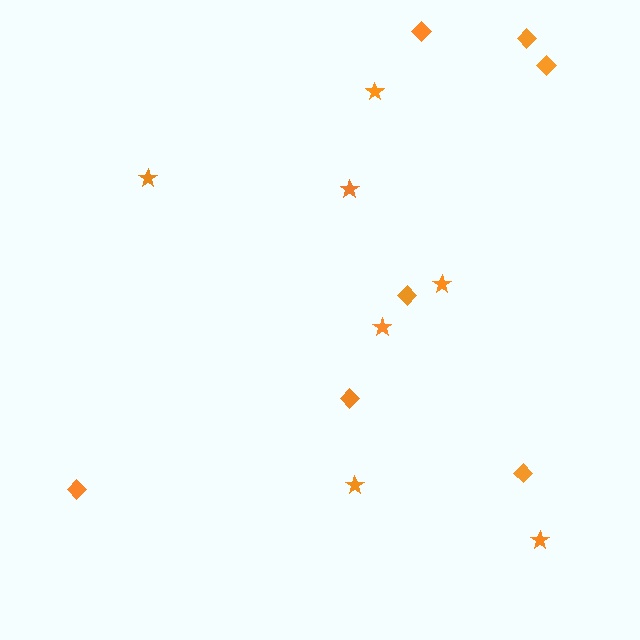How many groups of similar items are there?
There are 2 groups: one group of diamonds (7) and one group of stars (7).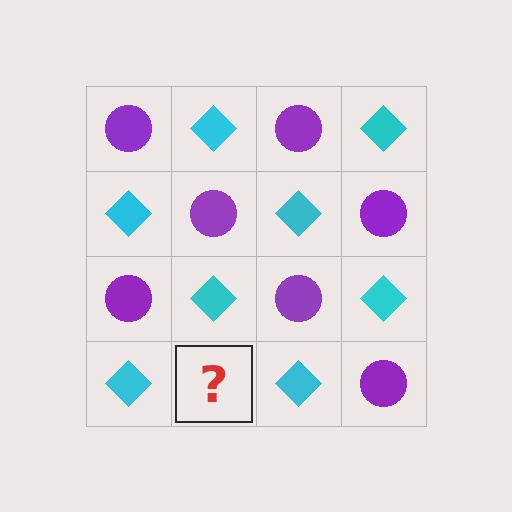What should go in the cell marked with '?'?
The missing cell should contain a purple circle.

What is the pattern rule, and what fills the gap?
The rule is that it alternates purple circle and cyan diamond in a checkerboard pattern. The gap should be filled with a purple circle.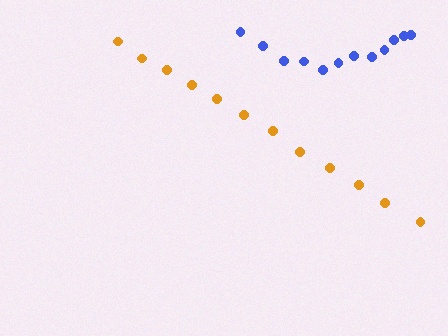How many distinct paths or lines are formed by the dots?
There are 2 distinct paths.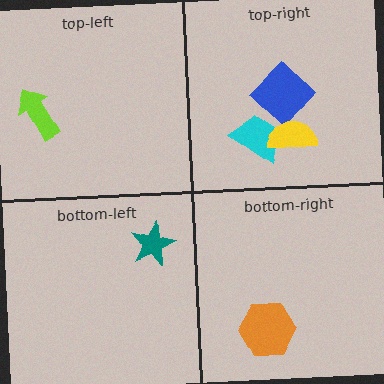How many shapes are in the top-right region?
3.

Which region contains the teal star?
The bottom-left region.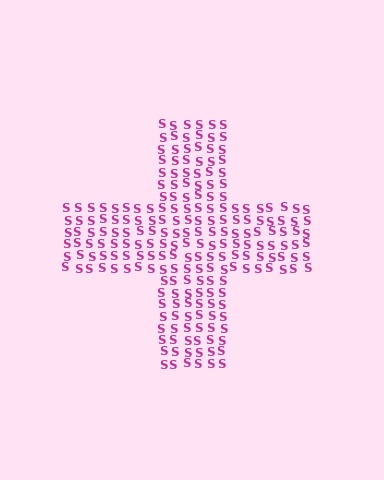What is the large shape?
The large shape is a cross.